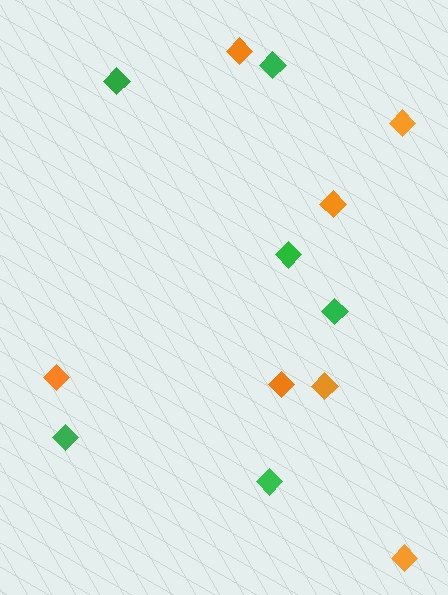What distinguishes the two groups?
There are 2 groups: one group of green diamonds (6) and one group of orange diamonds (7).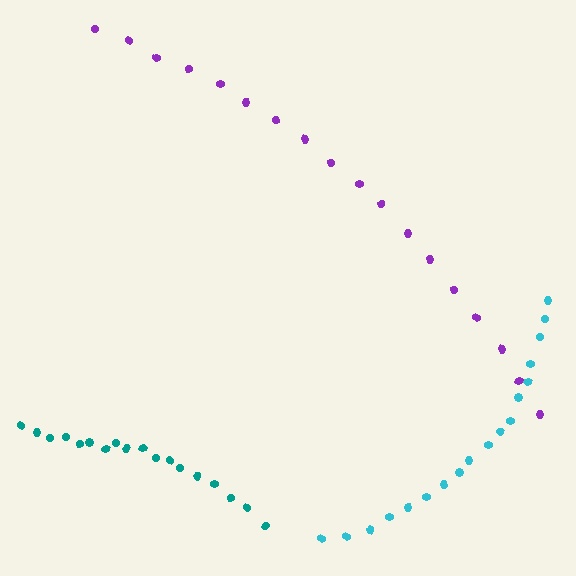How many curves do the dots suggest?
There are 3 distinct paths.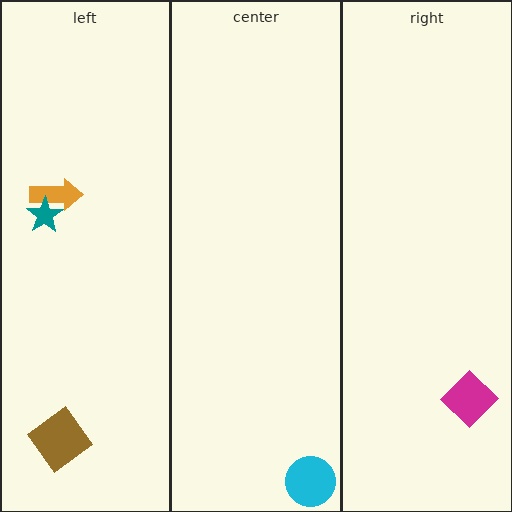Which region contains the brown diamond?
The left region.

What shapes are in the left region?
The brown diamond, the orange arrow, the teal star.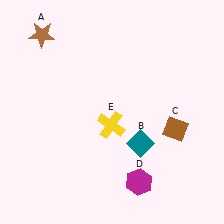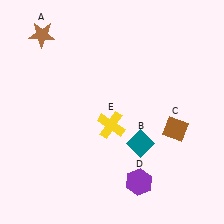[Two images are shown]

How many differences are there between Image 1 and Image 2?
There is 1 difference between the two images.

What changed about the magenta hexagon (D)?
In Image 1, D is magenta. In Image 2, it changed to purple.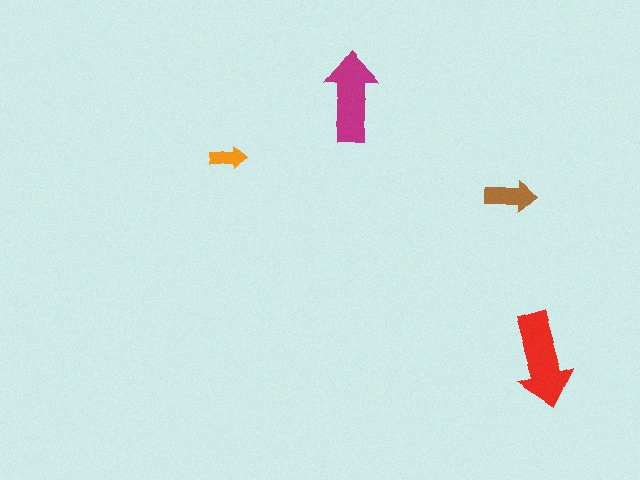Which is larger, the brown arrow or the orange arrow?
The brown one.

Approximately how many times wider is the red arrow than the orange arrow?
About 2.5 times wider.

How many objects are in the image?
There are 4 objects in the image.